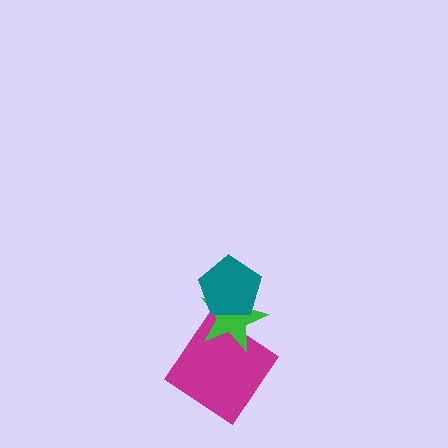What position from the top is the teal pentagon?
The teal pentagon is 1st from the top.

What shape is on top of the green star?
The teal pentagon is on top of the green star.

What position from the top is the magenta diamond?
The magenta diamond is 3rd from the top.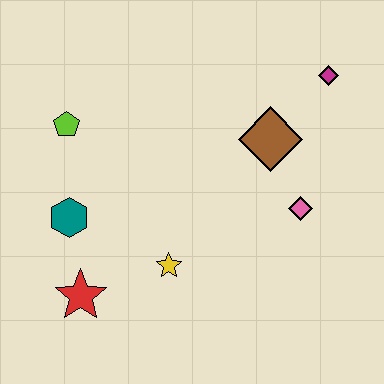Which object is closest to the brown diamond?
The pink diamond is closest to the brown diamond.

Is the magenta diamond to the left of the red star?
No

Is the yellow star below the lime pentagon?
Yes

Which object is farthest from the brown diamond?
The red star is farthest from the brown diamond.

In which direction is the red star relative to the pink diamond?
The red star is to the left of the pink diamond.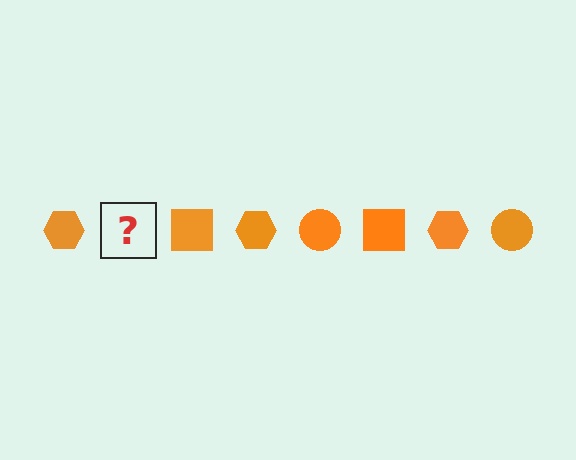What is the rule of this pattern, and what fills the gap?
The rule is that the pattern cycles through hexagon, circle, square shapes in orange. The gap should be filled with an orange circle.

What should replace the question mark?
The question mark should be replaced with an orange circle.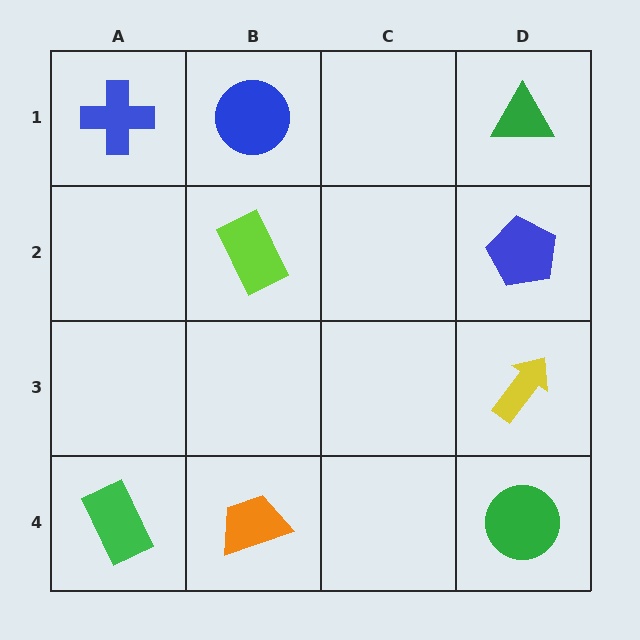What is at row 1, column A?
A blue cross.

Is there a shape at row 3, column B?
No, that cell is empty.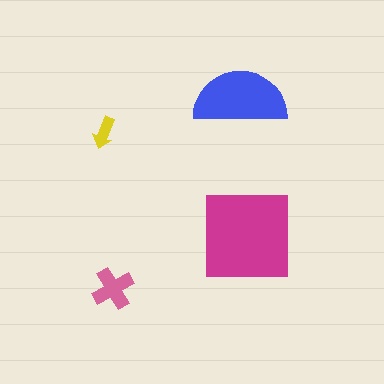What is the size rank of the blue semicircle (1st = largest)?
2nd.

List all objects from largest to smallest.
The magenta square, the blue semicircle, the pink cross, the yellow arrow.